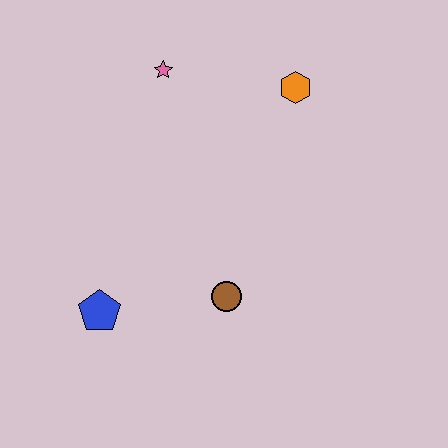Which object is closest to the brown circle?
The blue pentagon is closest to the brown circle.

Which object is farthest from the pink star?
The blue pentagon is farthest from the pink star.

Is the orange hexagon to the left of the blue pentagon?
No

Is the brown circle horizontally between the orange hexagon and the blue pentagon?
Yes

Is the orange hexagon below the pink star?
Yes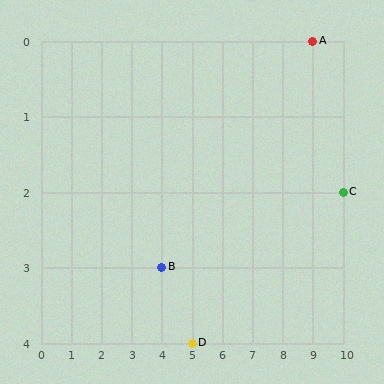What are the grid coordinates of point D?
Point D is at grid coordinates (5, 4).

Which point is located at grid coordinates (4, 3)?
Point B is at (4, 3).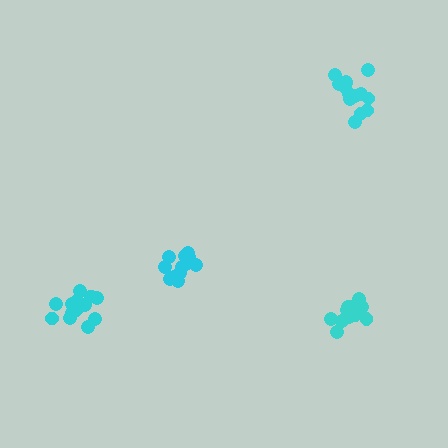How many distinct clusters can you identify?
There are 4 distinct clusters.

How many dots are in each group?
Group 1: 15 dots, Group 2: 16 dots, Group 3: 12 dots, Group 4: 14 dots (57 total).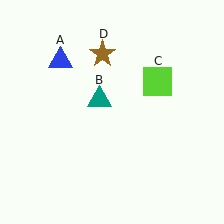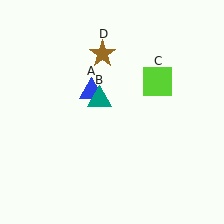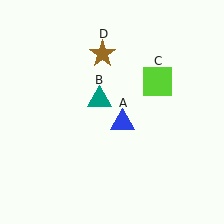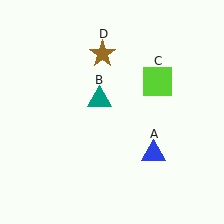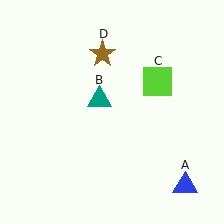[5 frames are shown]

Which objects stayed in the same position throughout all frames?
Teal triangle (object B) and lime square (object C) and brown star (object D) remained stationary.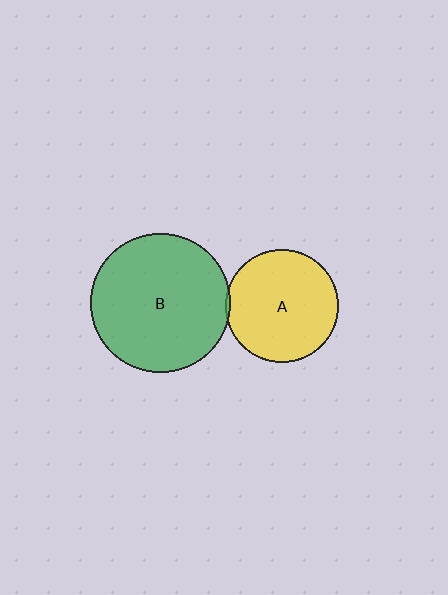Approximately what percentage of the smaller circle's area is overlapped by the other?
Approximately 5%.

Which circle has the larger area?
Circle B (green).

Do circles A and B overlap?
Yes.